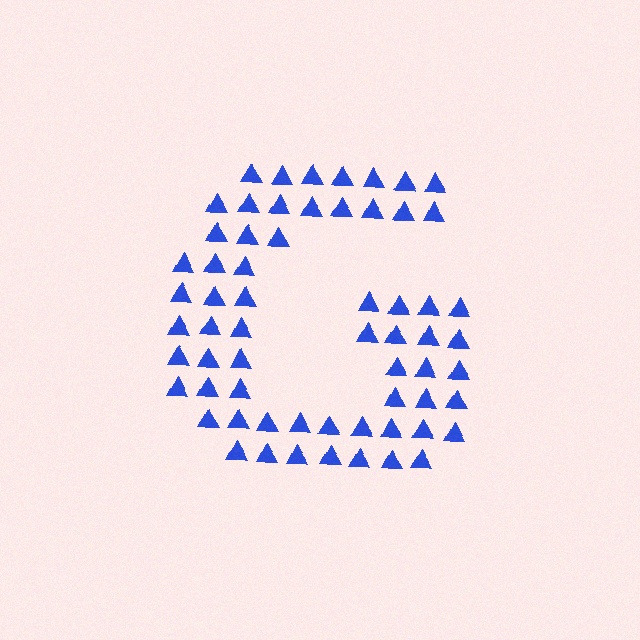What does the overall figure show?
The overall figure shows the letter G.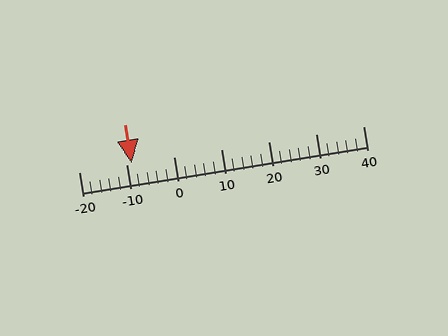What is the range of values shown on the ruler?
The ruler shows values from -20 to 40.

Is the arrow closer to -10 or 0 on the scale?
The arrow is closer to -10.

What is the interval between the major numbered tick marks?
The major tick marks are spaced 10 units apart.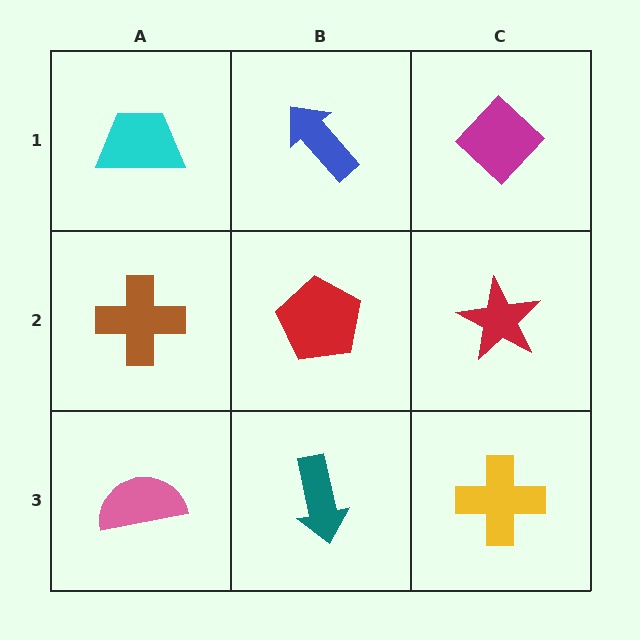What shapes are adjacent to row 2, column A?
A cyan trapezoid (row 1, column A), a pink semicircle (row 3, column A), a red pentagon (row 2, column B).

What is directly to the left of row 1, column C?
A blue arrow.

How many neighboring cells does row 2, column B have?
4.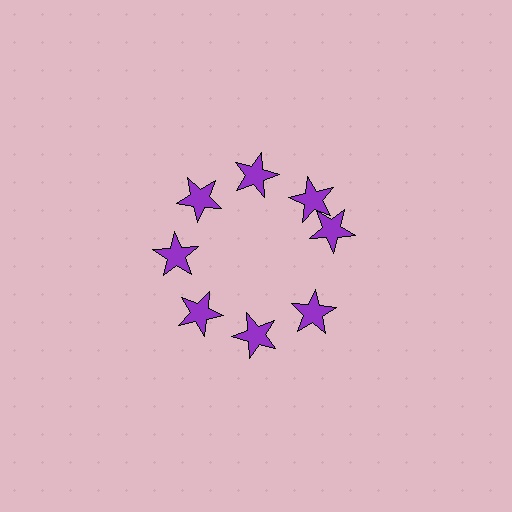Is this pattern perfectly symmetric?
No. The 8 purple stars are arranged in a ring, but one element near the 3 o'clock position is rotated out of alignment along the ring, breaking the 8-fold rotational symmetry.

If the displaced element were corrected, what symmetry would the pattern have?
It would have 8-fold rotational symmetry — the pattern would map onto itself every 45 degrees.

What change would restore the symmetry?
The symmetry would be restored by rotating it back into even spacing with its neighbors so that all 8 stars sit at equal angles and equal distance from the center.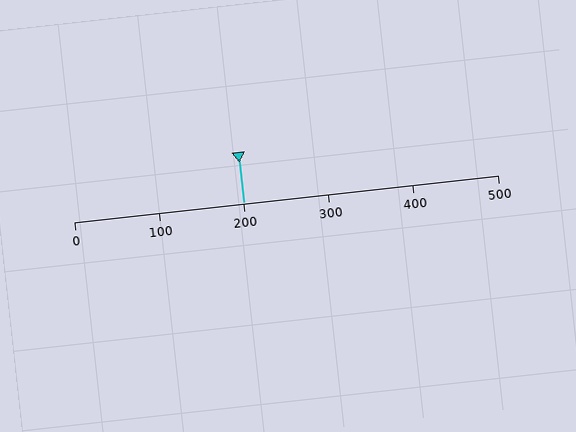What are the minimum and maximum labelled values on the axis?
The axis runs from 0 to 500.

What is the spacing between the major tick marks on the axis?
The major ticks are spaced 100 apart.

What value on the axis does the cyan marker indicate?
The marker indicates approximately 200.